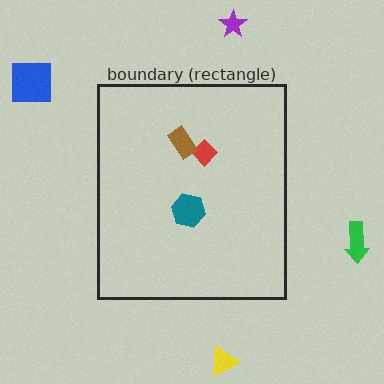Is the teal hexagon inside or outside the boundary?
Inside.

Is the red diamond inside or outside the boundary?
Inside.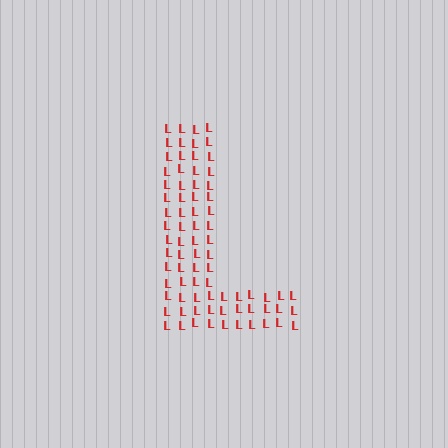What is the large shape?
The large shape is the letter L.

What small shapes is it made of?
It is made of small letter L's.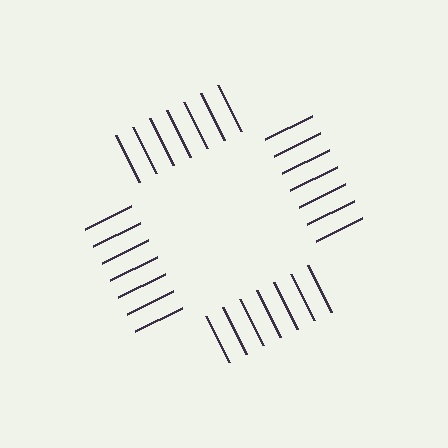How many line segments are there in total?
28 — 7 along each of the 4 edges.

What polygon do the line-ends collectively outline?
An illusory square — the line segments terminate on its edges but no continuous stroke is drawn.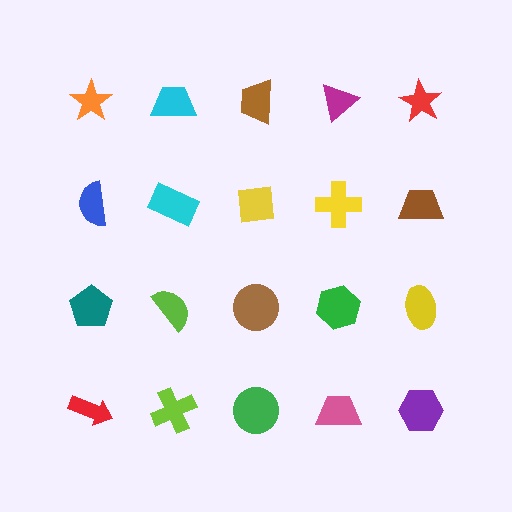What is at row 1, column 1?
An orange star.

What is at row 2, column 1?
A blue semicircle.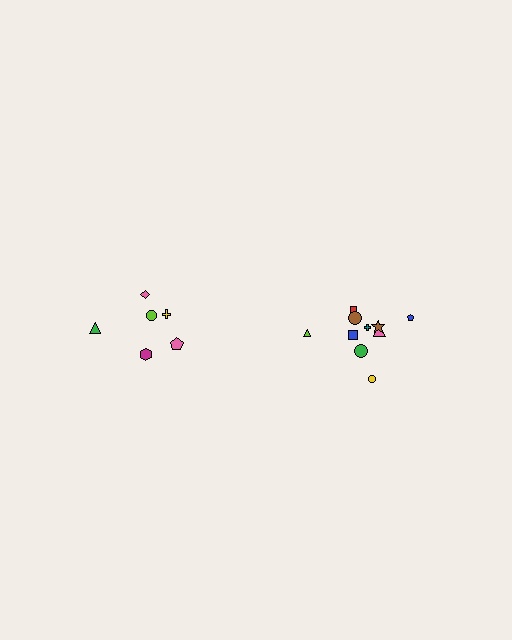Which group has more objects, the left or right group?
The right group.